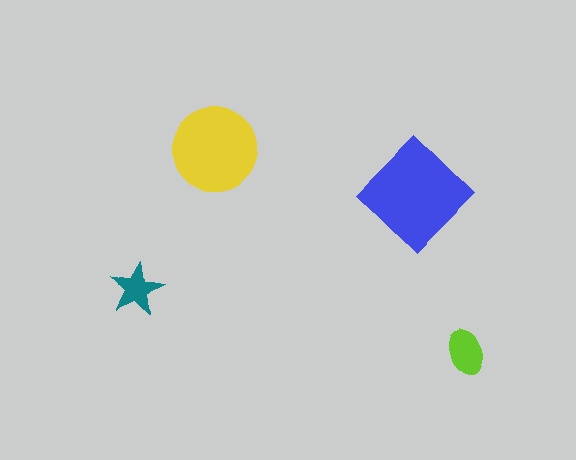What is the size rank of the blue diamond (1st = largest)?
1st.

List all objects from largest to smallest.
The blue diamond, the yellow circle, the lime ellipse, the teal star.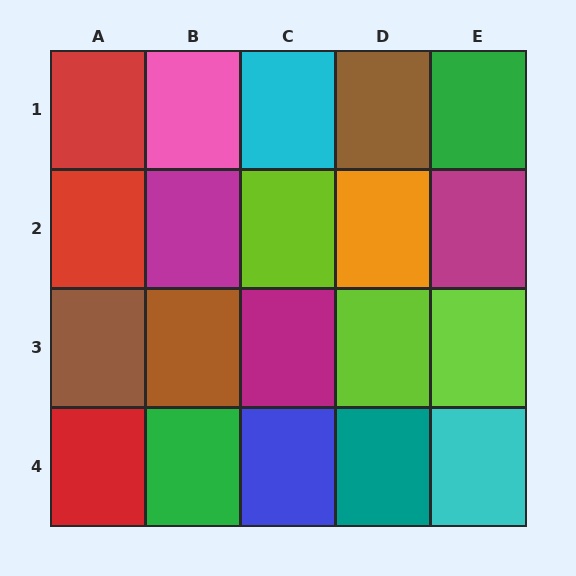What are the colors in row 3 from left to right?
Brown, brown, magenta, lime, lime.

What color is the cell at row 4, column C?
Blue.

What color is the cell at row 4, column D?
Teal.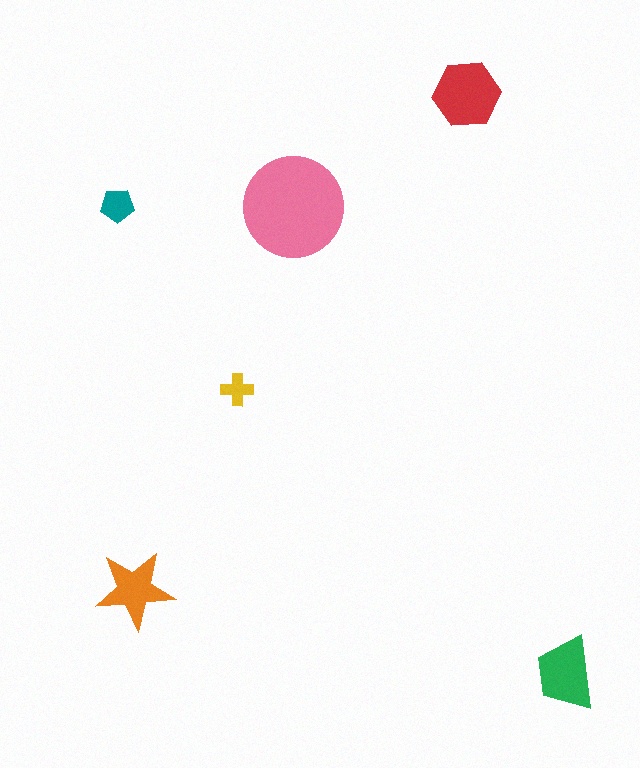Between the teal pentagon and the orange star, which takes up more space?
The orange star.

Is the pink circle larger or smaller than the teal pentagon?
Larger.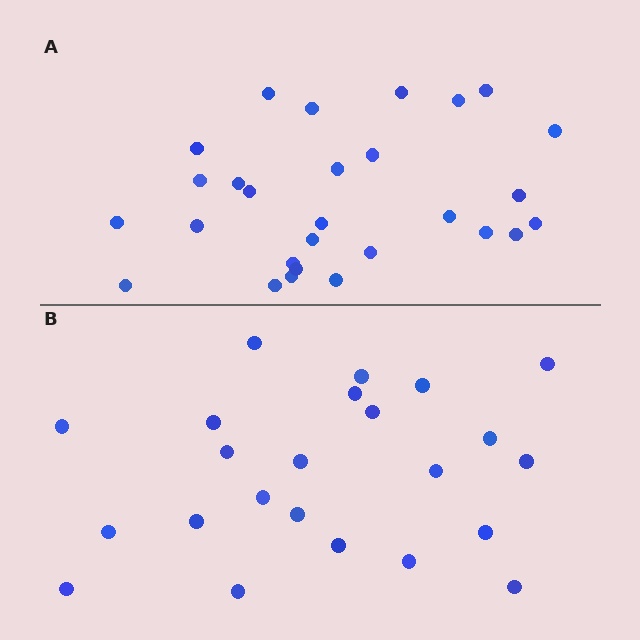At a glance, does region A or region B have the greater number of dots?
Region A (the top region) has more dots.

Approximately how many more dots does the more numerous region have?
Region A has about 5 more dots than region B.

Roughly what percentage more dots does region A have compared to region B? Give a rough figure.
About 20% more.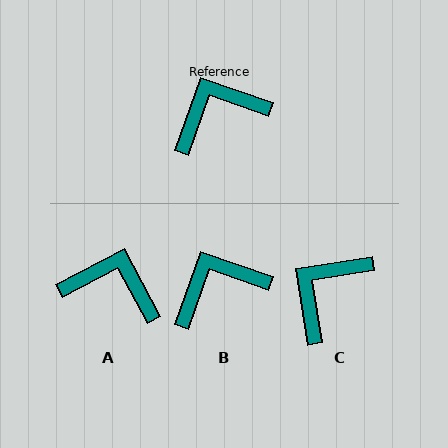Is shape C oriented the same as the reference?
No, it is off by about 28 degrees.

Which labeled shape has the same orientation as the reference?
B.